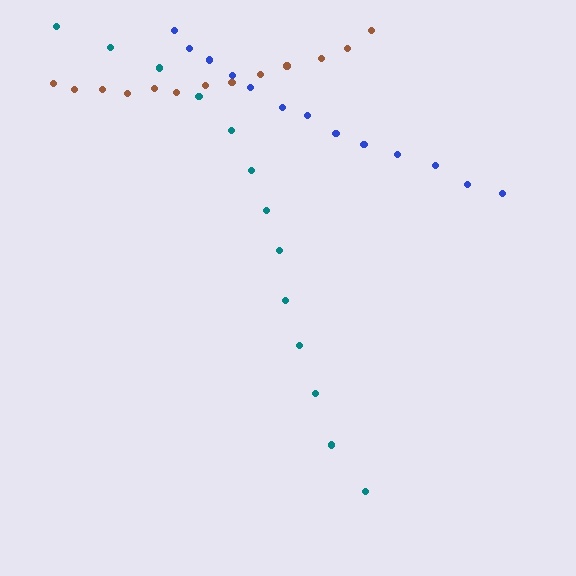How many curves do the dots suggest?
There are 3 distinct paths.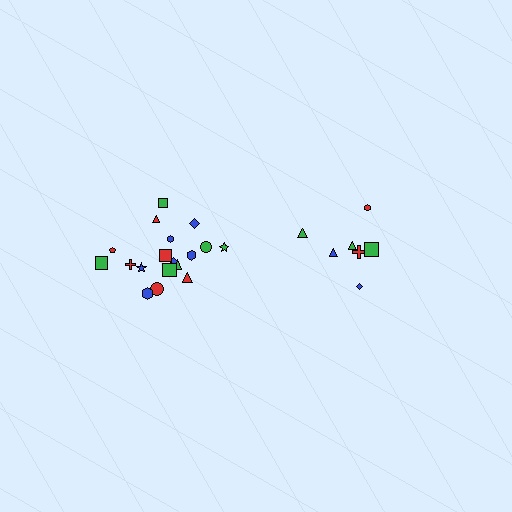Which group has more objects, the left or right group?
The left group.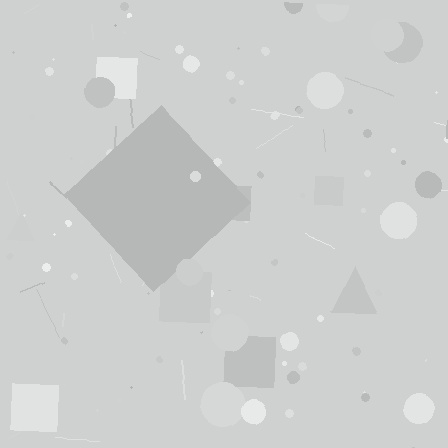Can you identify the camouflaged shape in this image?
The camouflaged shape is a diamond.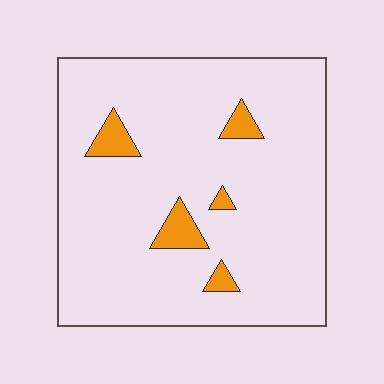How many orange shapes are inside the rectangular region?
5.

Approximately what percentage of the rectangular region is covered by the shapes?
Approximately 5%.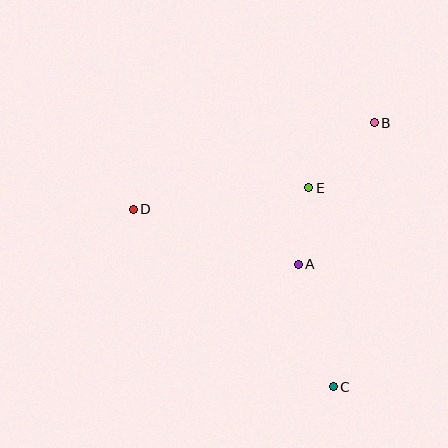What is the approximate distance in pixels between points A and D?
The distance between A and D is approximately 174 pixels.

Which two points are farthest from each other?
Points C and D are farthest from each other.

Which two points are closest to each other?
Points A and E are closest to each other.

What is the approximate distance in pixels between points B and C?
The distance between B and C is approximately 267 pixels.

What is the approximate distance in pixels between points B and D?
The distance between B and D is approximately 256 pixels.